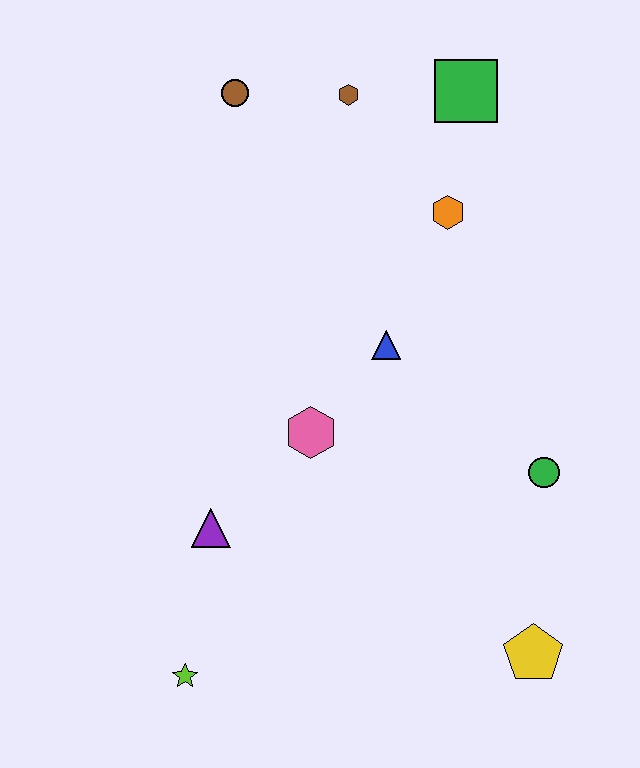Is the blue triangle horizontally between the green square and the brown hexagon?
Yes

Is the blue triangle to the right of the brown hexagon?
Yes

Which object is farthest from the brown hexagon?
The lime star is farthest from the brown hexagon.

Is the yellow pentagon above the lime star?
Yes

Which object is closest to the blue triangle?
The pink hexagon is closest to the blue triangle.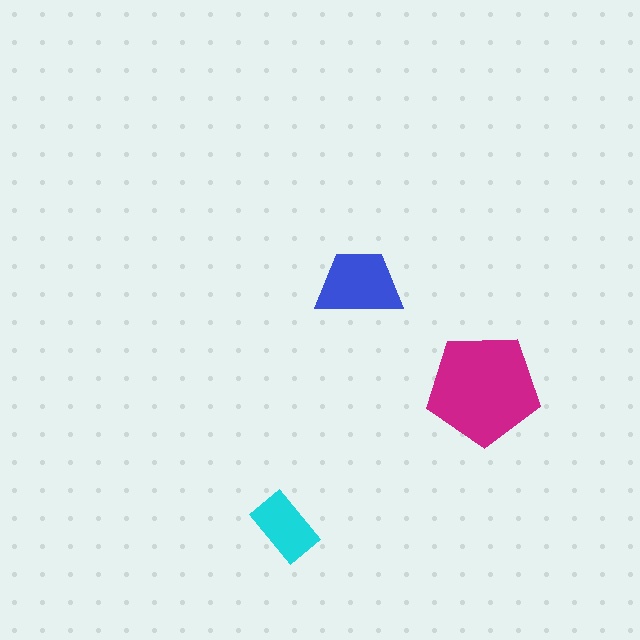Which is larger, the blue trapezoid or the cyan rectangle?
The blue trapezoid.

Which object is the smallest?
The cyan rectangle.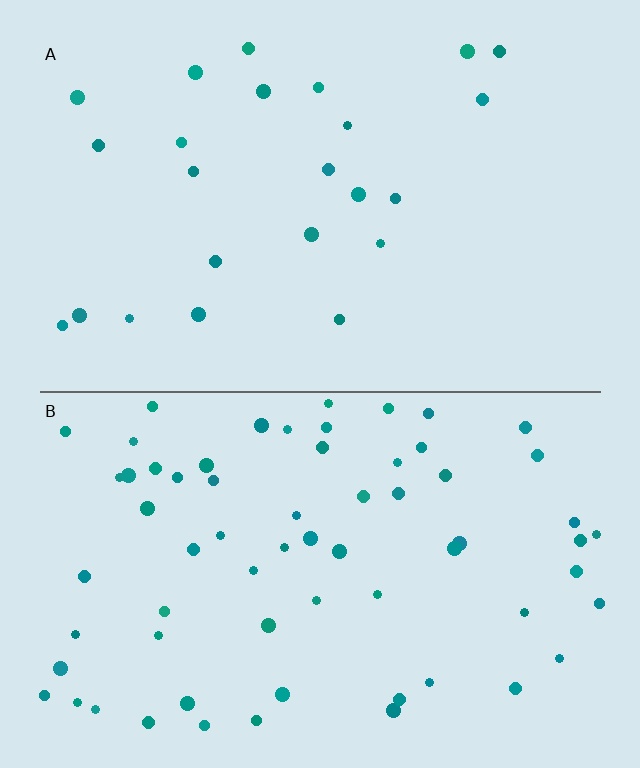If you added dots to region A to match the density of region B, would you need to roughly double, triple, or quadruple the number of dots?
Approximately triple.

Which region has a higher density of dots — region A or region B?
B (the bottom).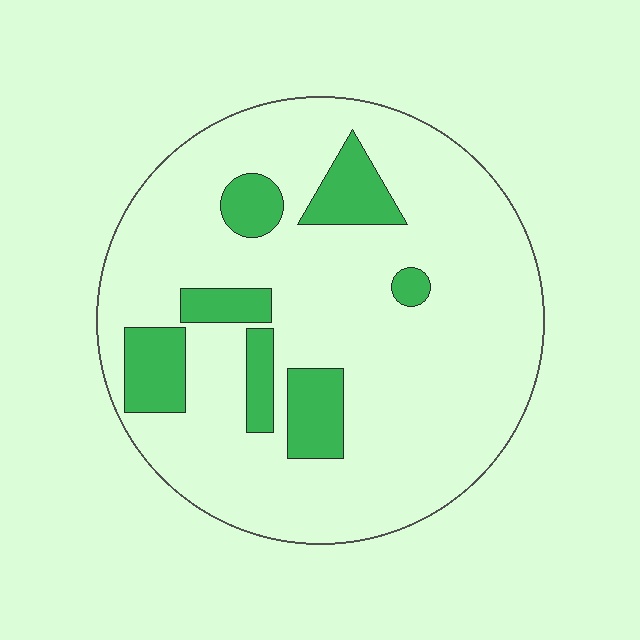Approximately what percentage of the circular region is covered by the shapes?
Approximately 15%.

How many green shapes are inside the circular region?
7.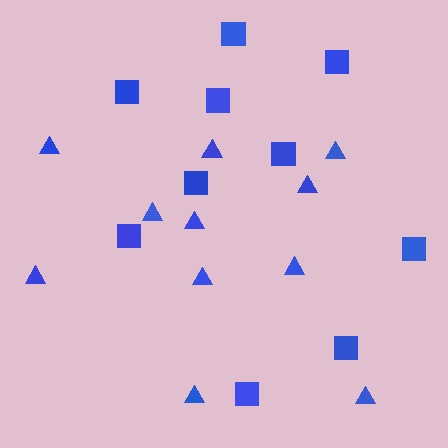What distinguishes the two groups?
There are 2 groups: one group of squares (10) and one group of triangles (11).